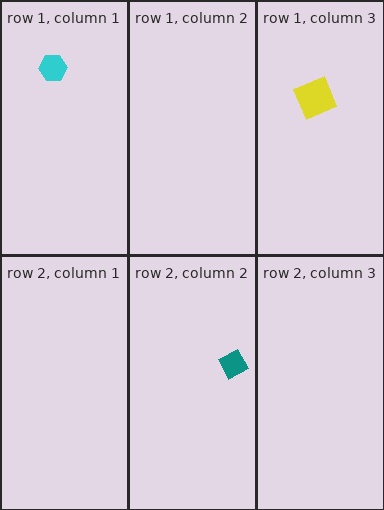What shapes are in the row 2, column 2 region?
The teal diamond.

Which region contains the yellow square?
The row 1, column 3 region.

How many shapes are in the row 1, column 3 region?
1.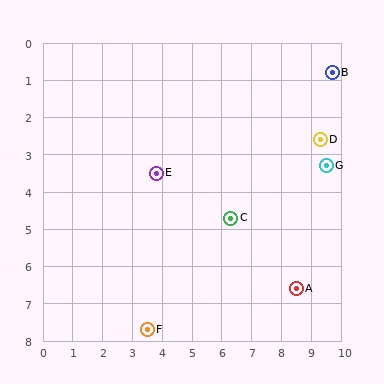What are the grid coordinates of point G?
Point G is at approximately (9.5, 3.3).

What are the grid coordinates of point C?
Point C is at approximately (6.3, 4.7).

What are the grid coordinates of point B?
Point B is at approximately (9.7, 0.8).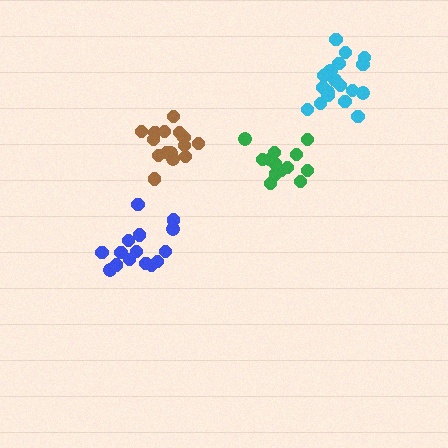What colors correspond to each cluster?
The clusters are colored: blue, brown, cyan, green.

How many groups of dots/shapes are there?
There are 4 groups.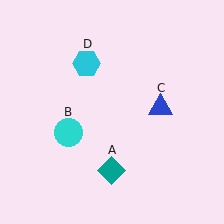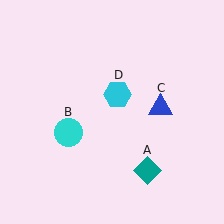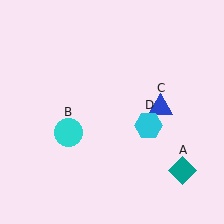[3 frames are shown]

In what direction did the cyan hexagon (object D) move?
The cyan hexagon (object D) moved down and to the right.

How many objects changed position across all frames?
2 objects changed position: teal diamond (object A), cyan hexagon (object D).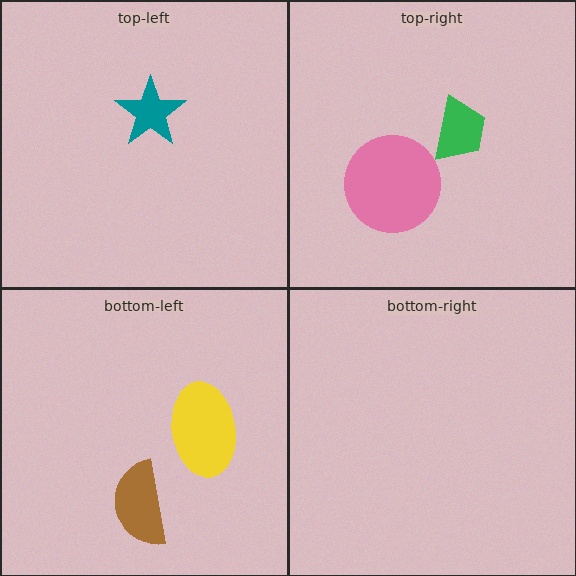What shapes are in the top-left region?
The teal star.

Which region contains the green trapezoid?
The top-right region.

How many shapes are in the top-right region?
2.